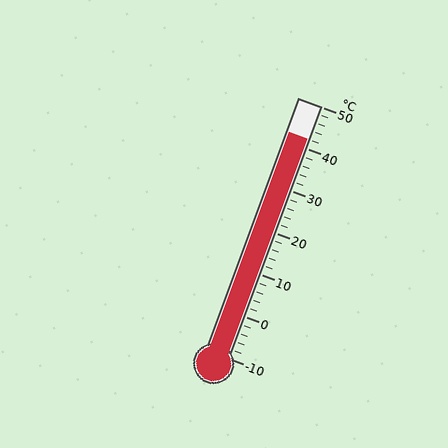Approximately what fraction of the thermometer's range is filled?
The thermometer is filled to approximately 85% of its range.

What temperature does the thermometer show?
The thermometer shows approximately 42°C.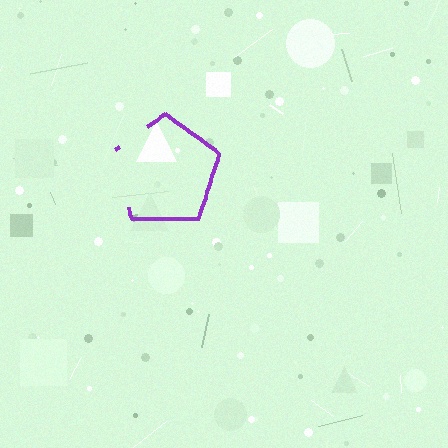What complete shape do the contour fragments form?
The contour fragments form a pentagon.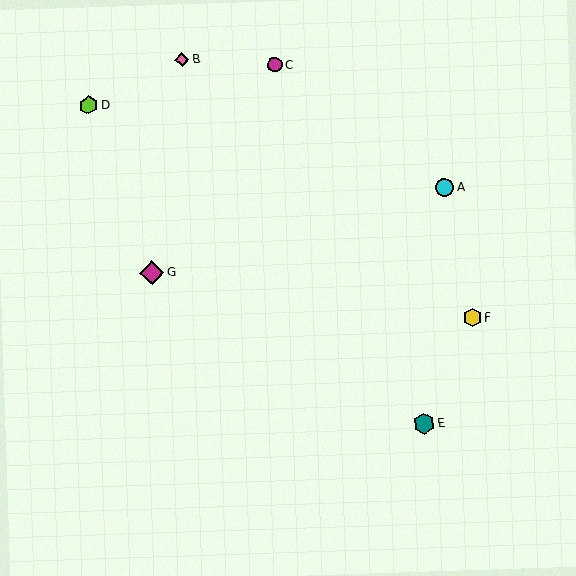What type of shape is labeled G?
Shape G is a magenta diamond.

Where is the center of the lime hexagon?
The center of the lime hexagon is at (88, 105).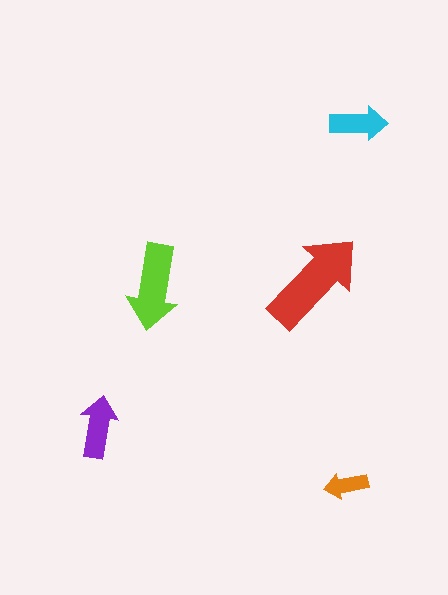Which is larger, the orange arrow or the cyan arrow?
The cyan one.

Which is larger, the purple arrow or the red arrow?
The red one.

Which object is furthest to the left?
The purple arrow is leftmost.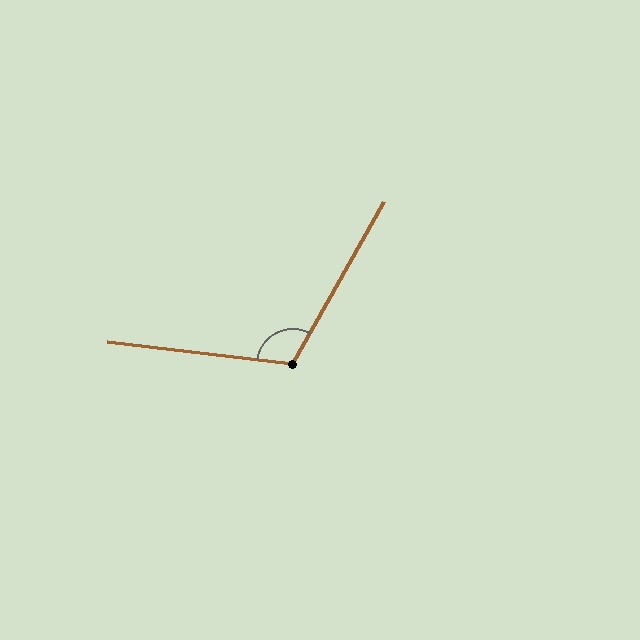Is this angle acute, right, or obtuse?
It is obtuse.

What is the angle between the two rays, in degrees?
Approximately 113 degrees.